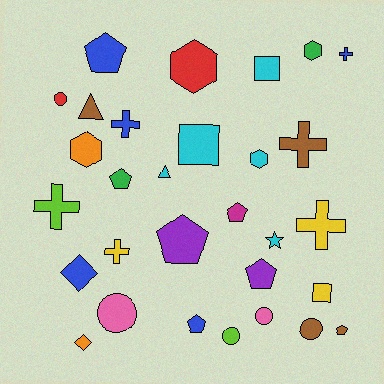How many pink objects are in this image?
There are 2 pink objects.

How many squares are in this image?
There are 3 squares.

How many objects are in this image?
There are 30 objects.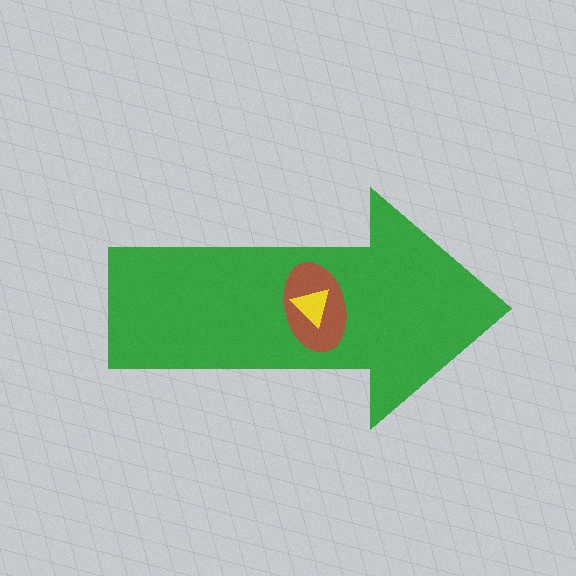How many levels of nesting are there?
3.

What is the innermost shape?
The yellow triangle.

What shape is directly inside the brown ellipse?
The yellow triangle.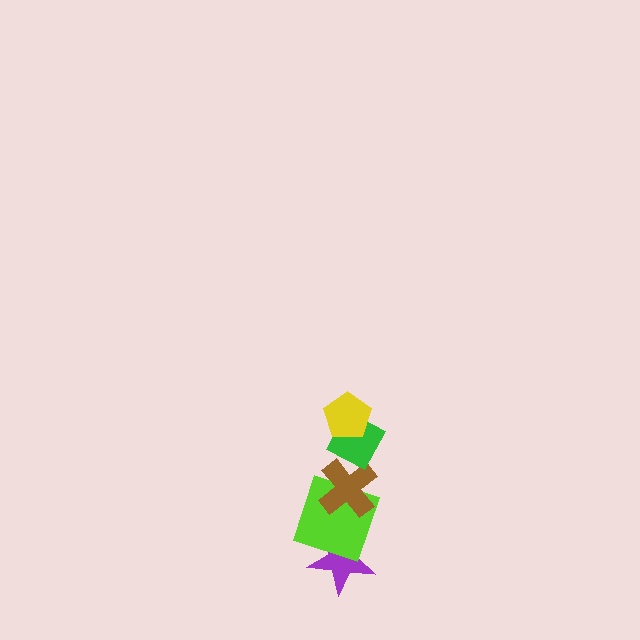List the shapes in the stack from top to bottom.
From top to bottom: the yellow pentagon, the green diamond, the brown cross, the lime square, the purple star.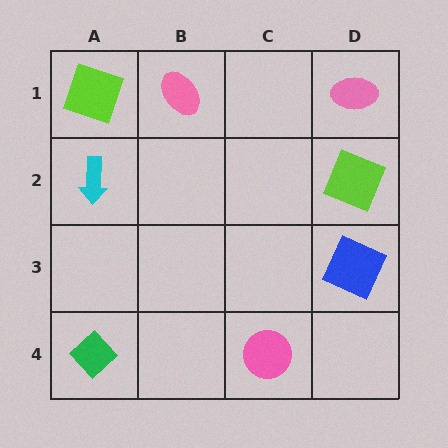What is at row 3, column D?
A blue square.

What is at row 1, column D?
A pink ellipse.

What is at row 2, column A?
A cyan arrow.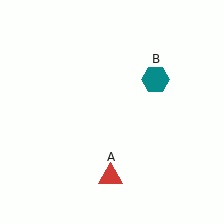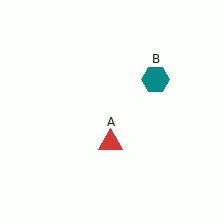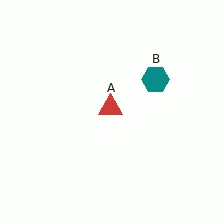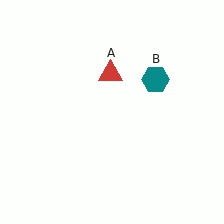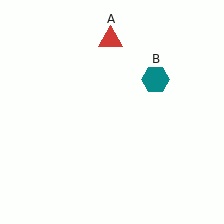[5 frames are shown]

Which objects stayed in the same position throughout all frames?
Teal hexagon (object B) remained stationary.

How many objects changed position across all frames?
1 object changed position: red triangle (object A).